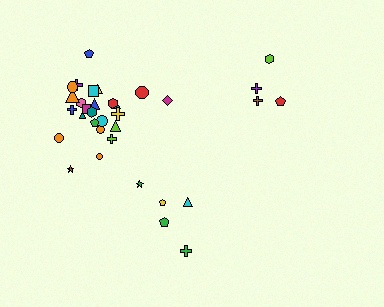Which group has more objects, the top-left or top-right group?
The top-left group.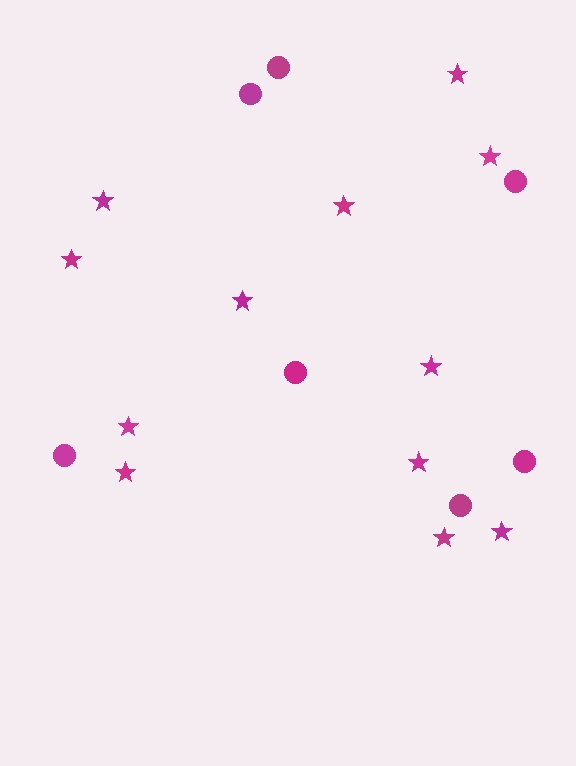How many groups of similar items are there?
There are 2 groups: one group of circles (7) and one group of stars (12).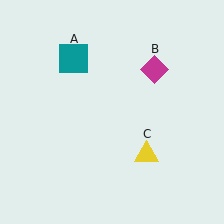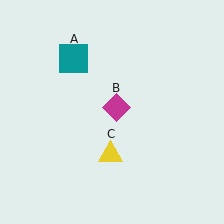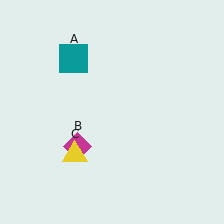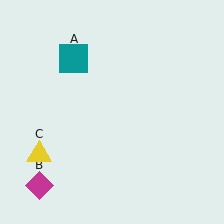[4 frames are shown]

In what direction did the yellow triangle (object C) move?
The yellow triangle (object C) moved left.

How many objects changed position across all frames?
2 objects changed position: magenta diamond (object B), yellow triangle (object C).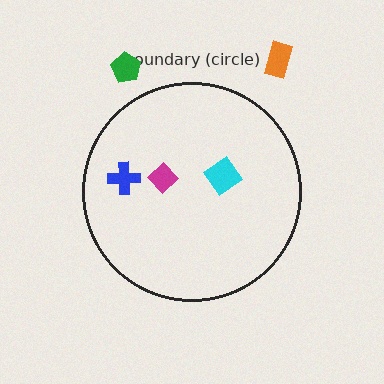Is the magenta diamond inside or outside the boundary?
Inside.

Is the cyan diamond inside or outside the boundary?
Inside.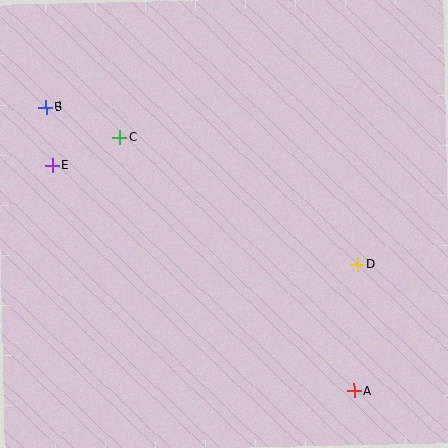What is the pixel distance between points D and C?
The distance between D and C is 269 pixels.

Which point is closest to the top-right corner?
Point D is closest to the top-right corner.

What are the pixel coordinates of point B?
Point B is at (46, 107).